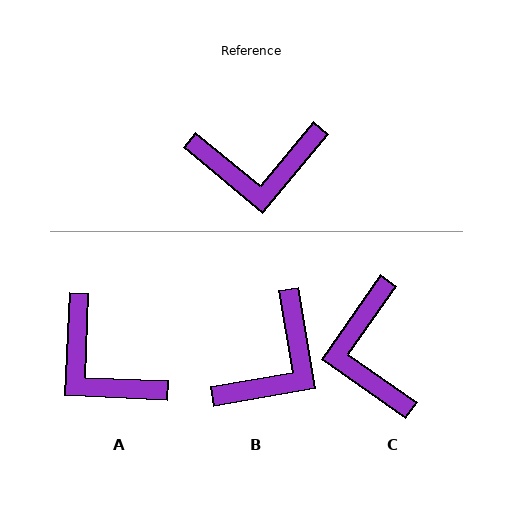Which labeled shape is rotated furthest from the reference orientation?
C, about 85 degrees away.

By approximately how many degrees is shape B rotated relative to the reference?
Approximately 49 degrees counter-clockwise.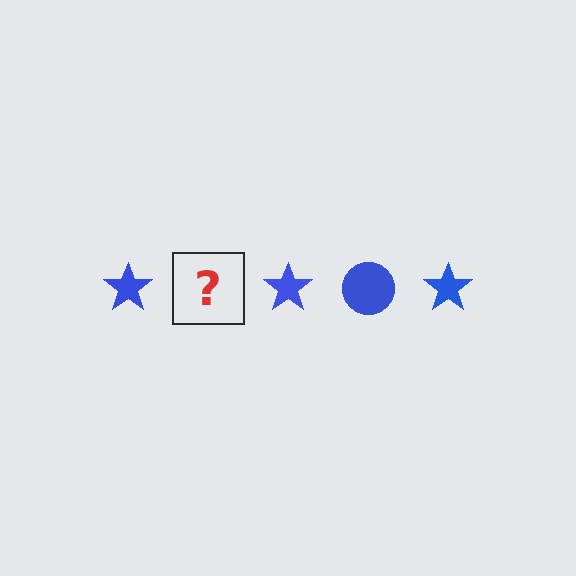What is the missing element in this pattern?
The missing element is a blue circle.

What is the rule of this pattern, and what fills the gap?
The rule is that the pattern cycles through star, circle shapes in blue. The gap should be filled with a blue circle.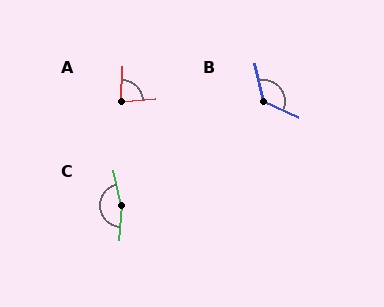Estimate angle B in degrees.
Approximately 127 degrees.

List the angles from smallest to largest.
A (82°), B (127°), C (165°).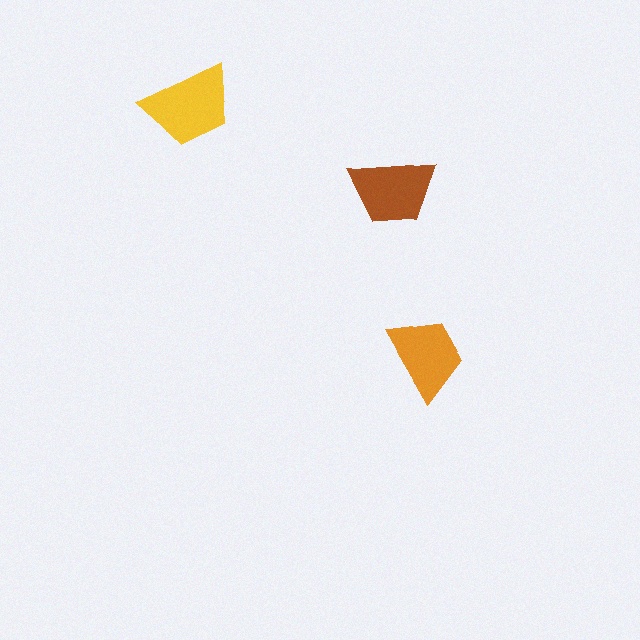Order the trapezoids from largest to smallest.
the yellow one, the brown one, the orange one.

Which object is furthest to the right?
The orange trapezoid is rightmost.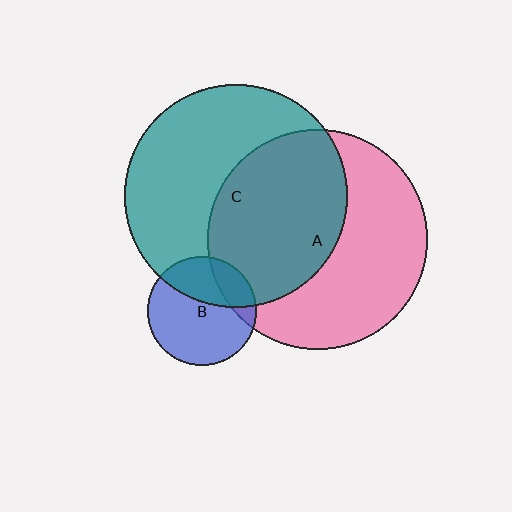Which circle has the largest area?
Circle C (teal).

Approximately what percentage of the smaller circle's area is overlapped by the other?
Approximately 20%.